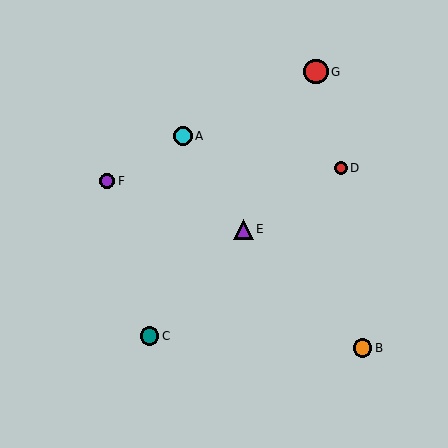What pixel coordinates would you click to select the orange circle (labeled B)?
Click at (363, 348) to select the orange circle B.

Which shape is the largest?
The red circle (labeled G) is the largest.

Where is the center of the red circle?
The center of the red circle is at (341, 168).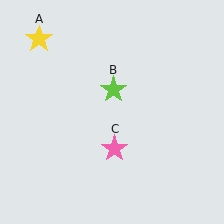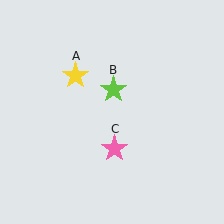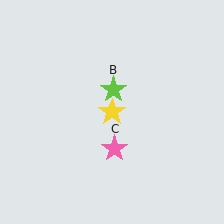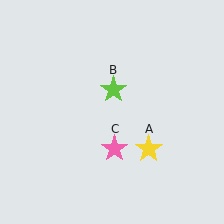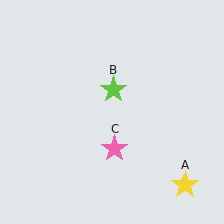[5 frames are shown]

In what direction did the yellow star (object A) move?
The yellow star (object A) moved down and to the right.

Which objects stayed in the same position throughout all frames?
Lime star (object B) and pink star (object C) remained stationary.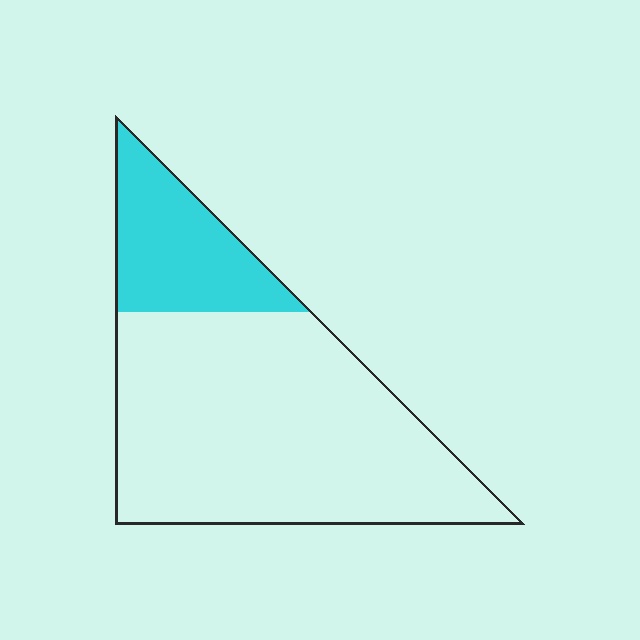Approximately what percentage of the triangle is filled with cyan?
Approximately 25%.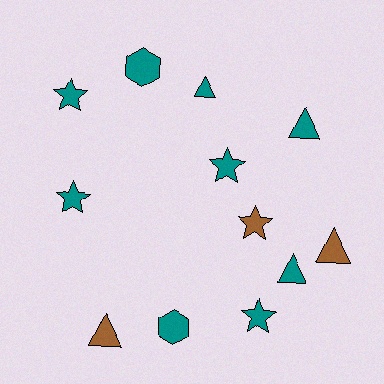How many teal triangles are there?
There are 3 teal triangles.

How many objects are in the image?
There are 12 objects.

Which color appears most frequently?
Teal, with 9 objects.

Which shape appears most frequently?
Star, with 5 objects.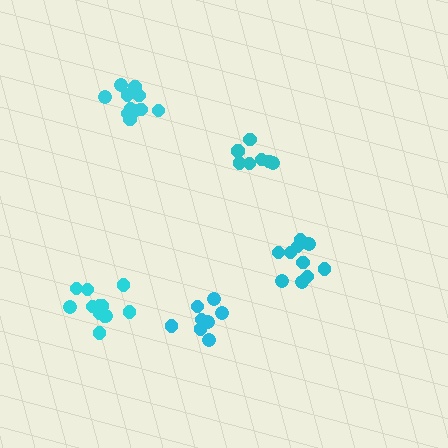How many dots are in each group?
Group 1: 14 dots, Group 2: 10 dots, Group 3: 8 dots, Group 4: 8 dots, Group 5: 13 dots (53 total).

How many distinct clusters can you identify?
There are 5 distinct clusters.